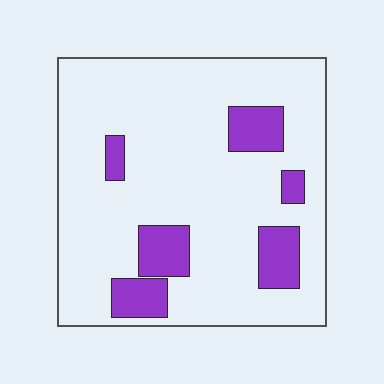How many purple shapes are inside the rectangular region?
6.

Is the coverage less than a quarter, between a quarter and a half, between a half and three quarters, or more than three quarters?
Less than a quarter.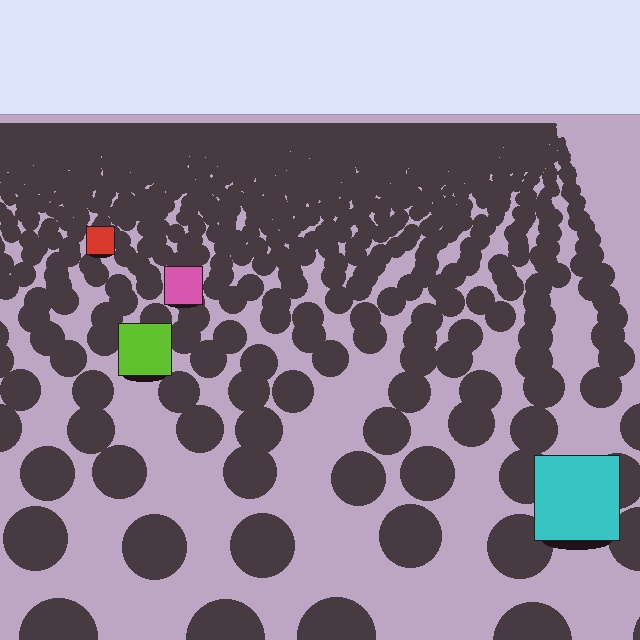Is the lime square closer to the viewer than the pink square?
Yes. The lime square is closer — you can tell from the texture gradient: the ground texture is coarser near it.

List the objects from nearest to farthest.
From nearest to farthest: the cyan square, the lime square, the pink square, the red square.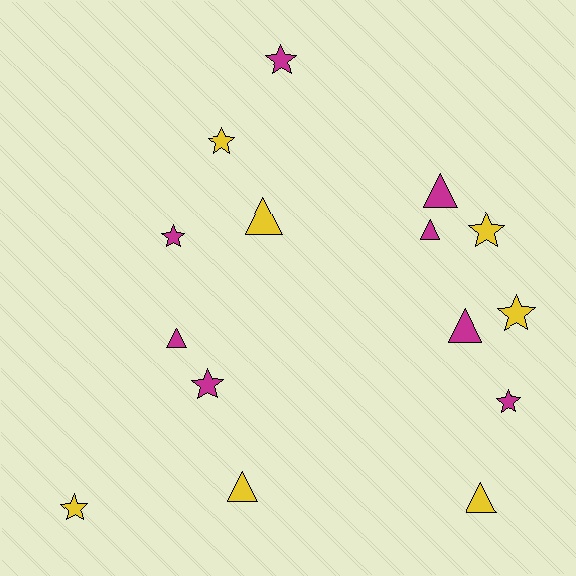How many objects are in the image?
There are 15 objects.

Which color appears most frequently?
Magenta, with 8 objects.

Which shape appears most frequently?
Star, with 8 objects.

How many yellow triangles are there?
There are 3 yellow triangles.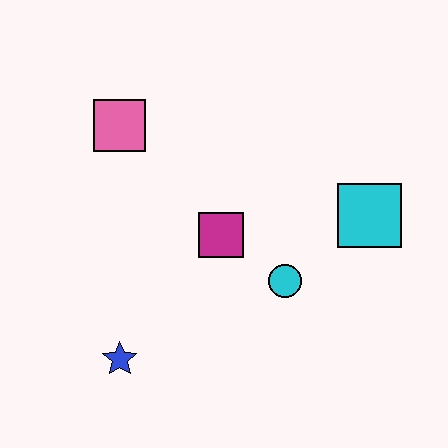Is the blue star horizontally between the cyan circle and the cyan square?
No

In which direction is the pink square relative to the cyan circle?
The pink square is to the left of the cyan circle.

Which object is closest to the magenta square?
The cyan circle is closest to the magenta square.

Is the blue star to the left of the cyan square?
Yes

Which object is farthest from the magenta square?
The blue star is farthest from the magenta square.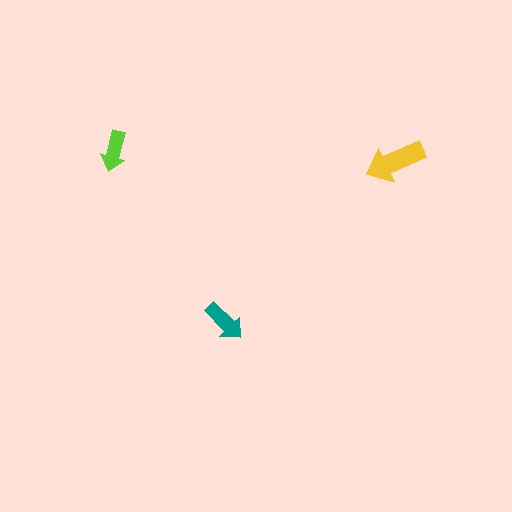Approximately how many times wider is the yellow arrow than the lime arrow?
About 1.5 times wider.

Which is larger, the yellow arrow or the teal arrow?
The yellow one.